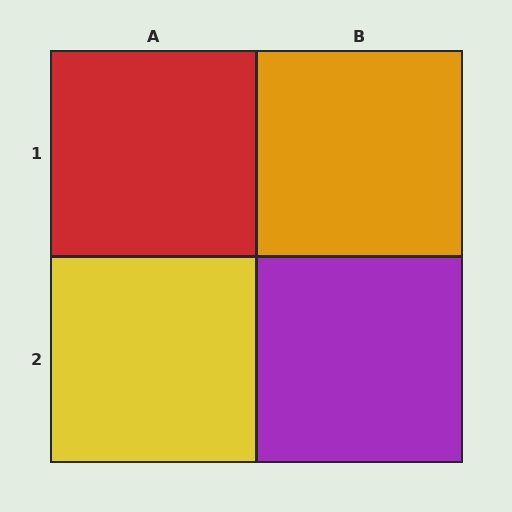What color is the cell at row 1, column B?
Orange.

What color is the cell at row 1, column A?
Red.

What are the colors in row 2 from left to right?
Yellow, purple.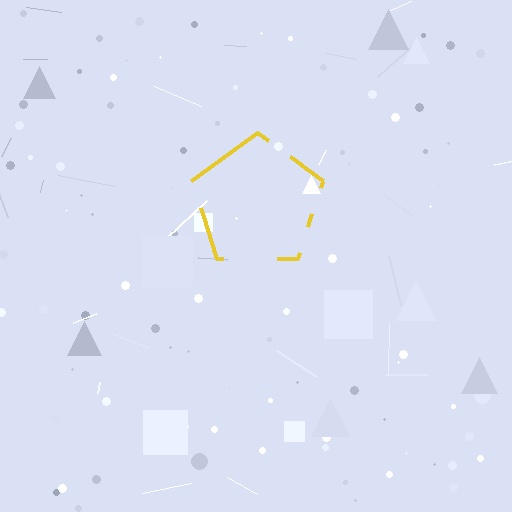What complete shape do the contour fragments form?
The contour fragments form a pentagon.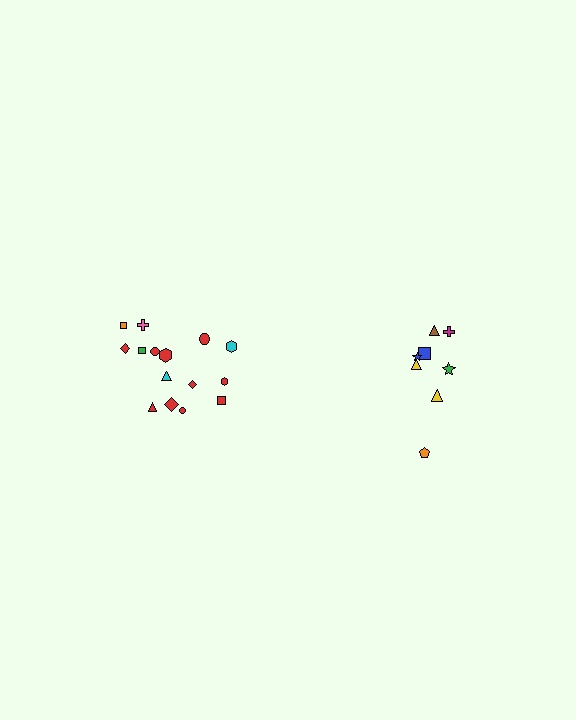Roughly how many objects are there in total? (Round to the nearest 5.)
Roughly 25 objects in total.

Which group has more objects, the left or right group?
The left group.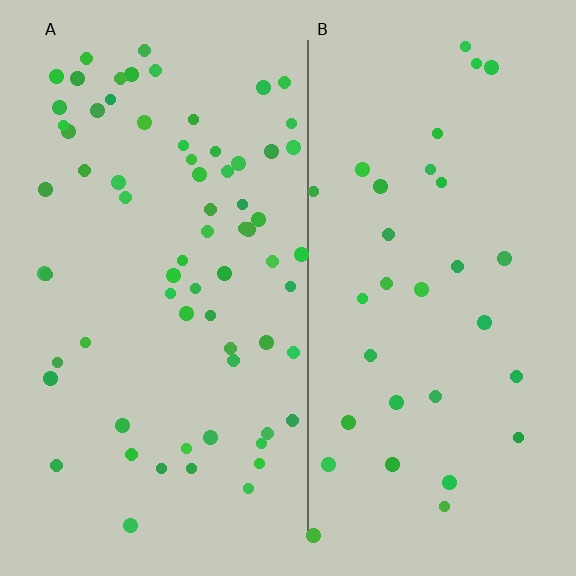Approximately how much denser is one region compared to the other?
Approximately 2.1× — region A over region B.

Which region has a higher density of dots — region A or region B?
A (the left).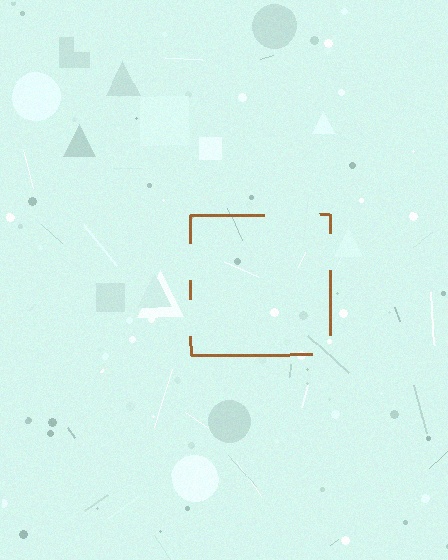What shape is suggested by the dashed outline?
The dashed outline suggests a square.